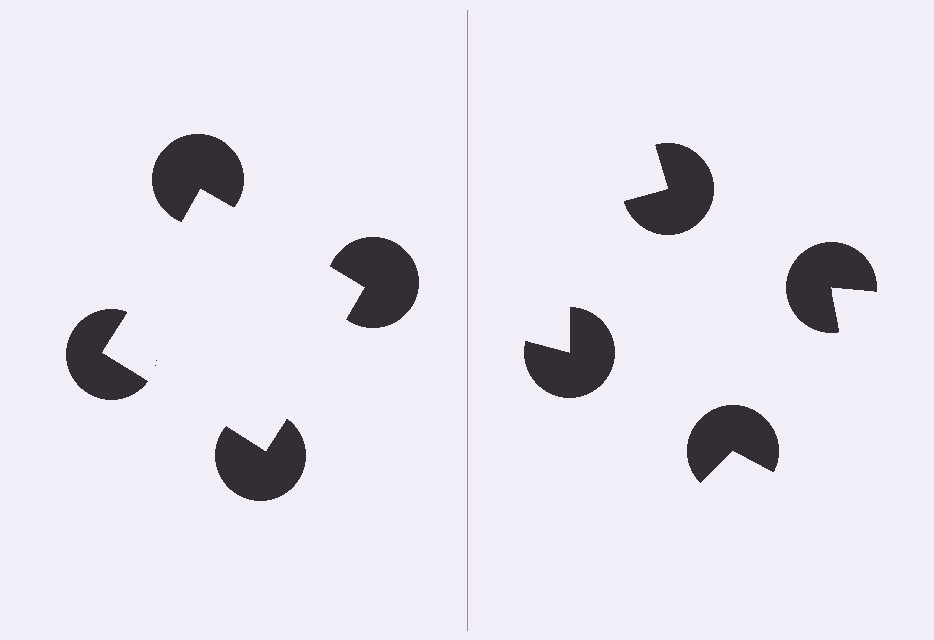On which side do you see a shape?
An illusory square appears on the left side. On the right side the wedge cuts are rotated, so no coherent shape forms.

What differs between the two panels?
The pac-man discs are positioned identically on both sides; only the wedge orientations differ. On the left they align to a square; on the right they are misaligned.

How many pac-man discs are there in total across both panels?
8 — 4 on each side.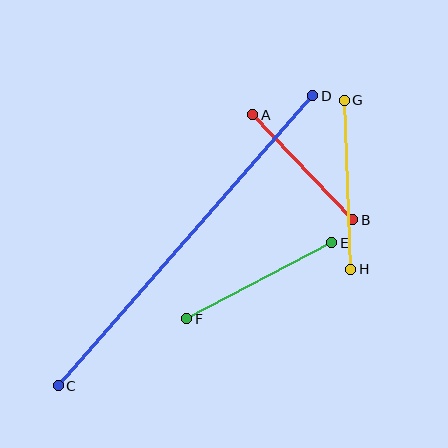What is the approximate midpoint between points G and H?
The midpoint is at approximately (347, 185) pixels.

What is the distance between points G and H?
The distance is approximately 169 pixels.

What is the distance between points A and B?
The distance is approximately 145 pixels.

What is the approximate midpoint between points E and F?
The midpoint is at approximately (259, 281) pixels.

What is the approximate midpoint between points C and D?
The midpoint is at approximately (186, 241) pixels.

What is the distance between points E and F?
The distance is approximately 164 pixels.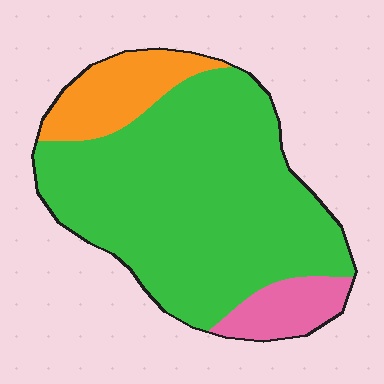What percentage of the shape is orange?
Orange covers around 15% of the shape.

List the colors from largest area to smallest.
From largest to smallest: green, orange, pink.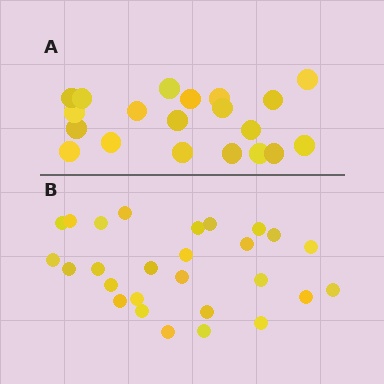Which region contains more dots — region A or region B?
Region B (the bottom region) has more dots.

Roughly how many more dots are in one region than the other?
Region B has roughly 8 or so more dots than region A.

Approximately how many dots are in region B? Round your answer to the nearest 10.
About 30 dots. (The exact count is 27, which rounds to 30.)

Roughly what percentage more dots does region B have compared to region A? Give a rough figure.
About 35% more.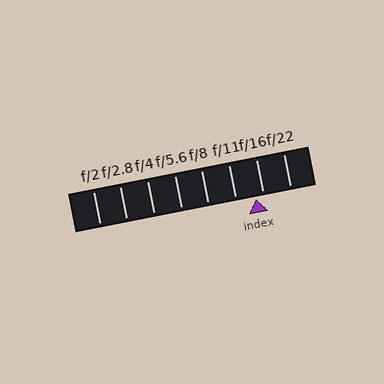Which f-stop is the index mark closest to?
The index mark is closest to f/16.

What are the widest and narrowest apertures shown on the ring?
The widest aperture shown is f/2 and the narrowest is f/22.